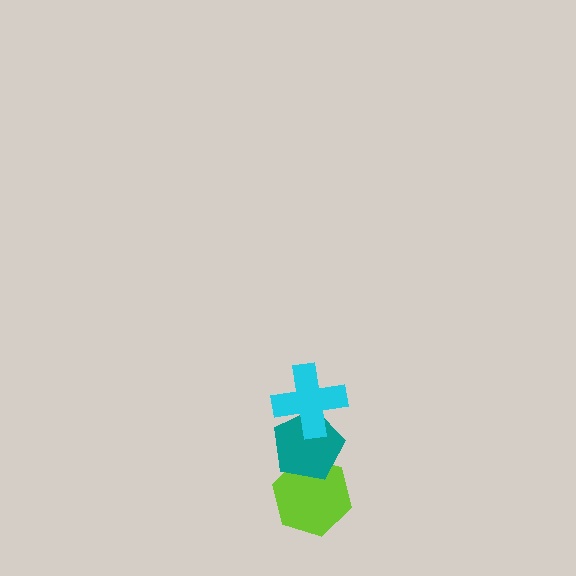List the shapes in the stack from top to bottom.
From top to bottom: the cyan cross, the teal pentagon, the lime hexagon.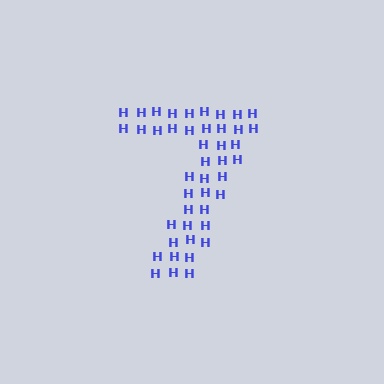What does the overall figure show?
The overall figure shows the digit 7.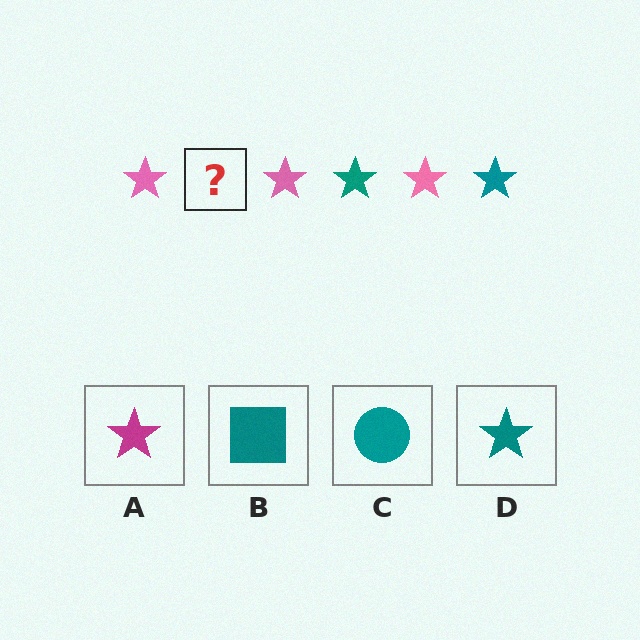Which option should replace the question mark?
Option D.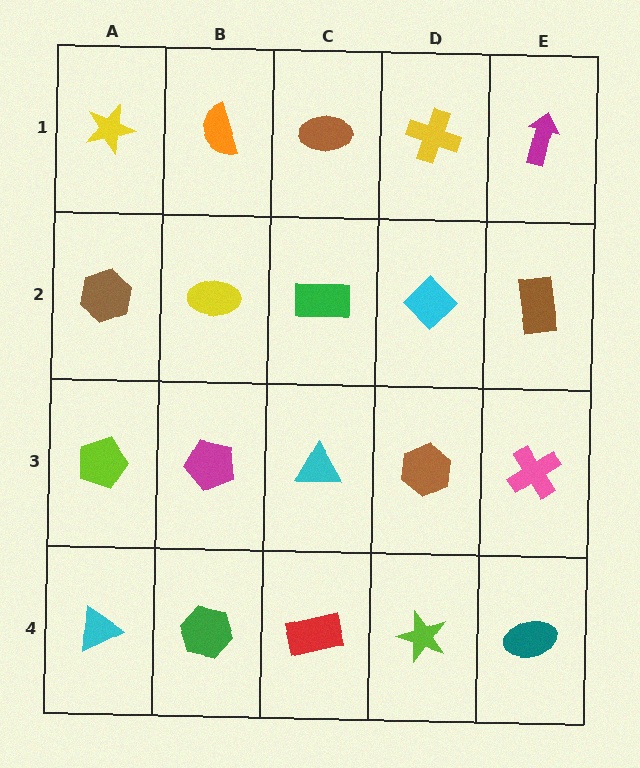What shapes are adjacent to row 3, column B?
A yellow ellipse (row 2, column B), a green hexagon (row 4, column B), a lime pentagon (row 3, column A), a cyan triangle (row 3, column C).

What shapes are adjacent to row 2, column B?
An orange semicircle (row 1, column B), a magenta pentagon (row 3, column B), a brown hexagon (row 2, column A), a green rectangle (row 2, column C).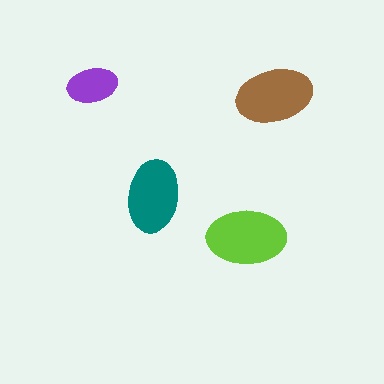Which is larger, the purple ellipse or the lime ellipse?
The lime one.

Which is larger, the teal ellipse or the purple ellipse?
The teal one.